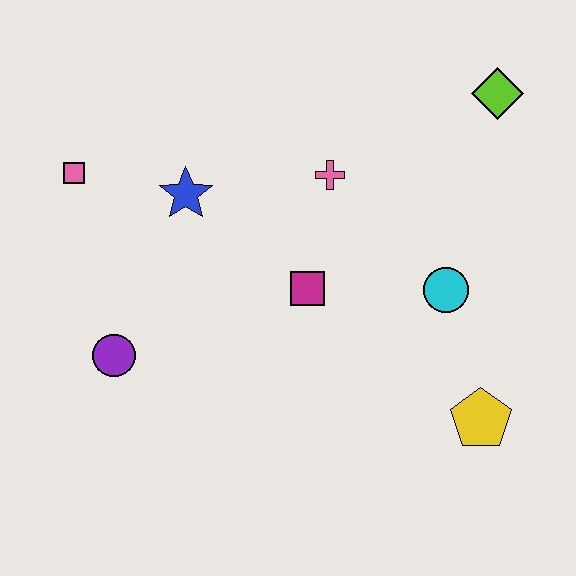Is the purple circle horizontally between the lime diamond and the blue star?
No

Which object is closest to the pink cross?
The magenta square is closest to the pink cross.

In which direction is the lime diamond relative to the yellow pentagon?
The lime diamond is above the yellow pentagon.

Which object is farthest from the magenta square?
The lime diamond is farthest from the magenta square.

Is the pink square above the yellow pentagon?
Yes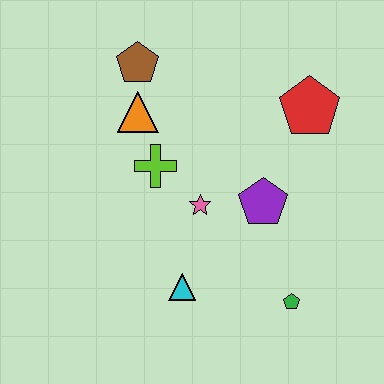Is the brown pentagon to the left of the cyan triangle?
Yes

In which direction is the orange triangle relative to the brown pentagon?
The orange triangle is below the brown pentagon.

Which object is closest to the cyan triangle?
The pink star is closest to the cyan triangle.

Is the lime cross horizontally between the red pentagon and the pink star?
No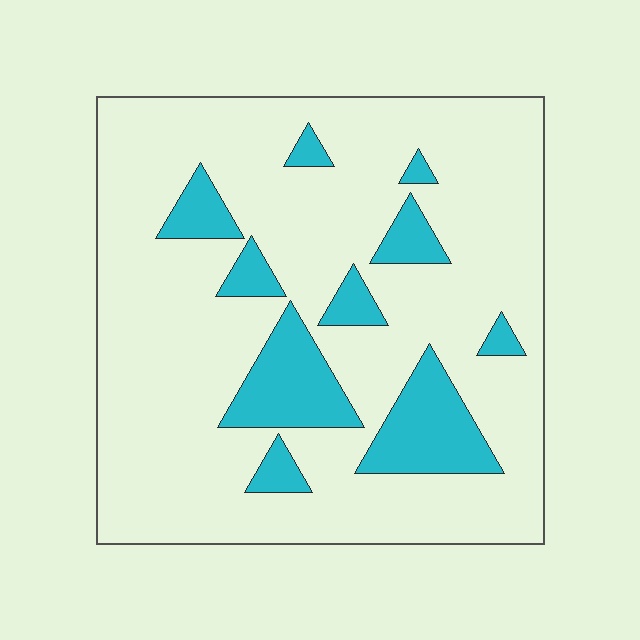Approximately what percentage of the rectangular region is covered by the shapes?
Approximately 20%.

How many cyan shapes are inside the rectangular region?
10.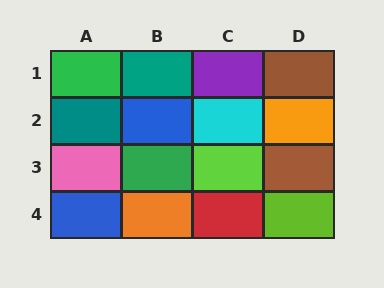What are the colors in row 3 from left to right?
Pink, green, lime, brown.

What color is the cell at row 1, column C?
Purple.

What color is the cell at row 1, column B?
Teal.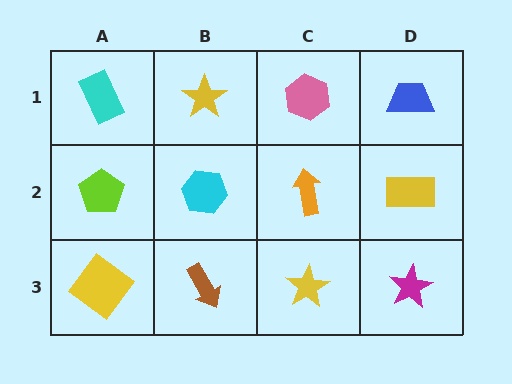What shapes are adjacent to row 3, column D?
A yellow rectangle (row 2, column D), a yellow star (row 3, column C).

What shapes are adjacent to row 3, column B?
A cyan hexagon (row 2, column B), a yellow diamond (row 3, column A), a yellow star (row 3, column C).